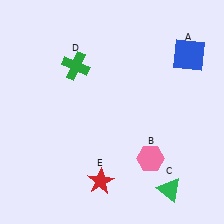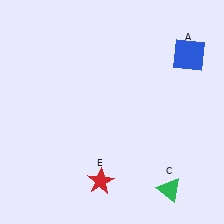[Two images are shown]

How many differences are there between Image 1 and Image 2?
There are 2 differences between the two images.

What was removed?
The green cross (D), the pink hexagon (B) were removed in Image 2.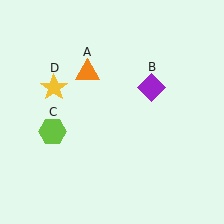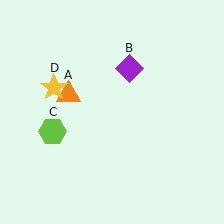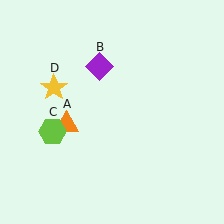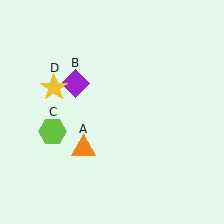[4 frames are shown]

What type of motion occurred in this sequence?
The orange triangle (object A), purple diamond (object B) rotated counterclockwise around the center of the scene.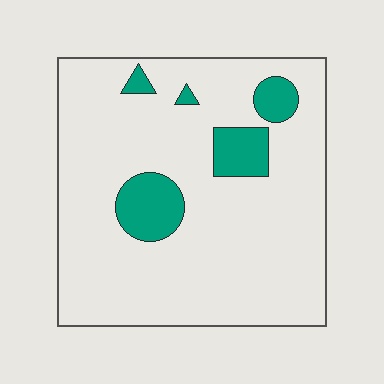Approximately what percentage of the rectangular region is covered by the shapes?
Approximately 15%.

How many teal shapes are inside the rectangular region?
5.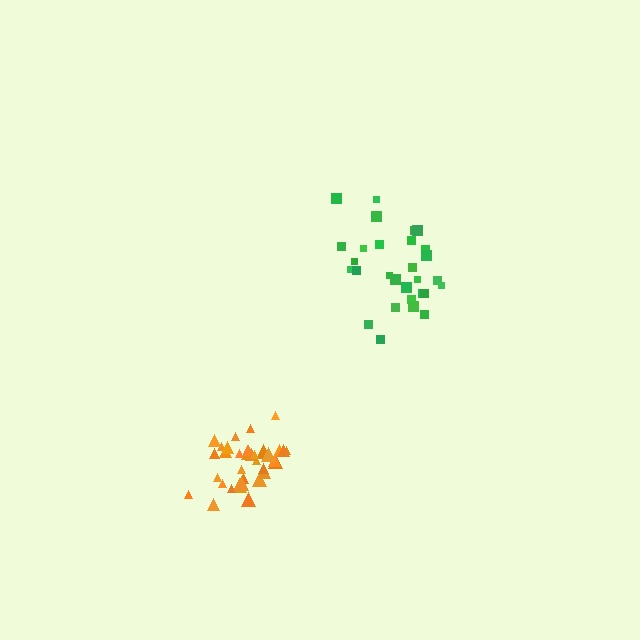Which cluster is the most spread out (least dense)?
Green.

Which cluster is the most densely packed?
Orange.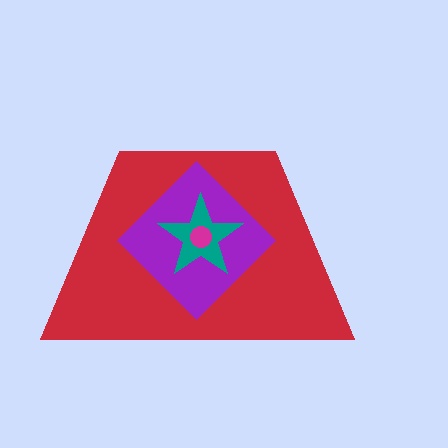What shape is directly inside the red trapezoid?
The purple diamond.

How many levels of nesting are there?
4.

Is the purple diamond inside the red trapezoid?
Yes.